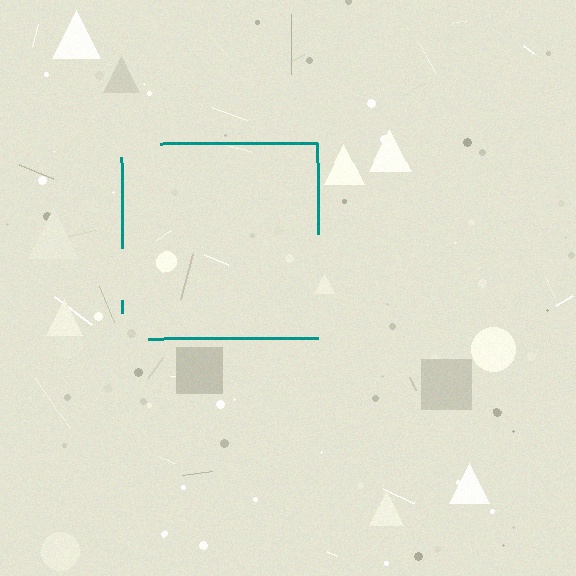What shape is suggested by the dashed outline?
The dashed outline suggests a square.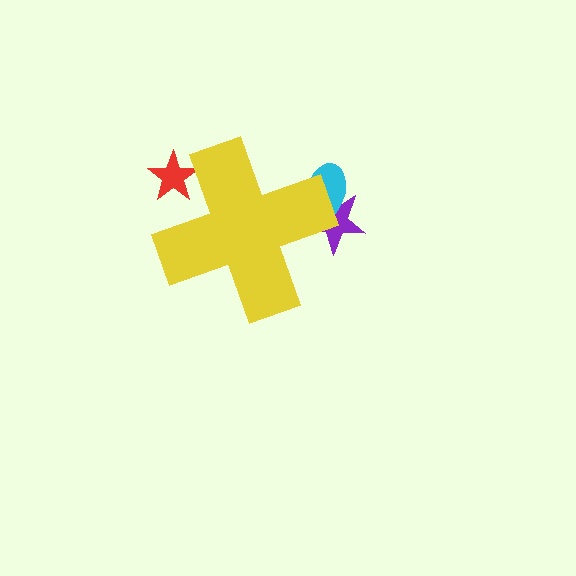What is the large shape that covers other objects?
A yellow cross.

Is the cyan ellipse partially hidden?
Yes, the cyan ellipse is partially hidden behind the yellow cross.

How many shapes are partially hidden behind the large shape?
3 shapes are partially hidden.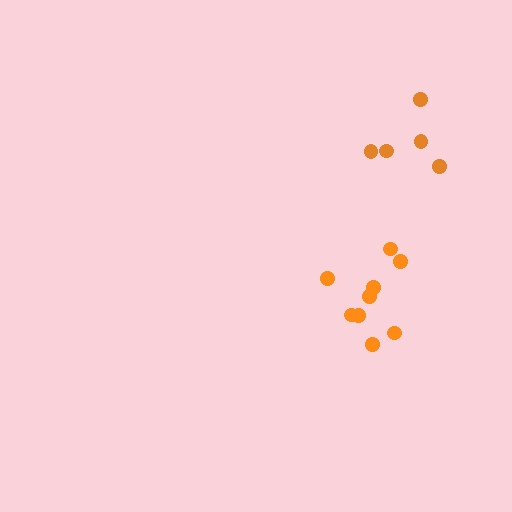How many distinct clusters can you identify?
There are 2 distinct clusters.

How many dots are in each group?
Group 1: 5 dots, Group 2: 9 dots (14 total).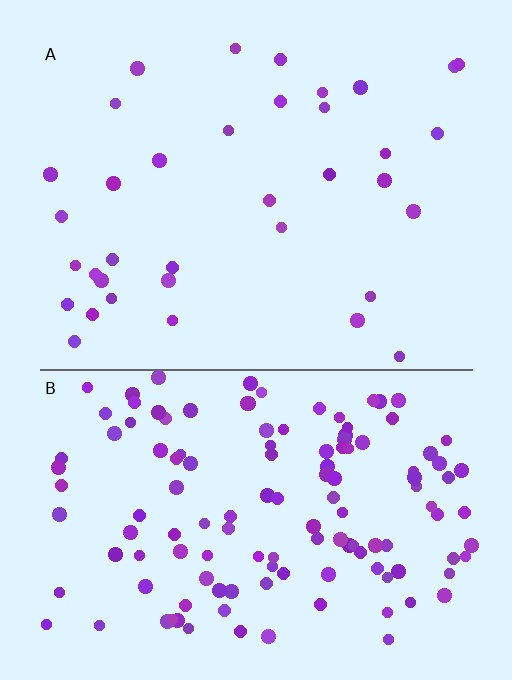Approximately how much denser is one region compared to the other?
Approximately 3.8× — region B over region A.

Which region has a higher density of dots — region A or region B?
B (the bottom).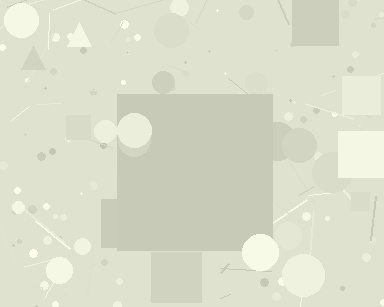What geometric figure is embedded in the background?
A square is embedded in the background.